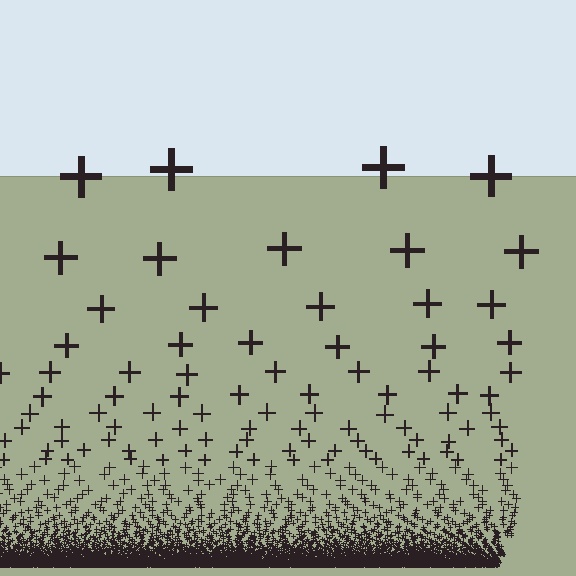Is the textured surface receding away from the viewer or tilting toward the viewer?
The surface appears to tilt toward the viewer. Texture elements get larger and sparser toward the top.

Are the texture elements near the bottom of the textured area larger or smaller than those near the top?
Smaller. The gradient is inverted — elements near the bottom are smaller and denser.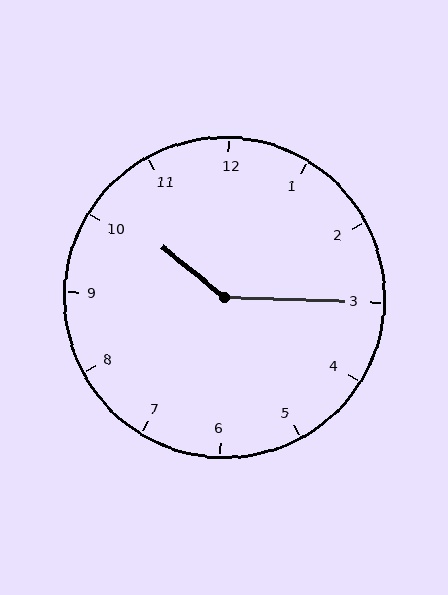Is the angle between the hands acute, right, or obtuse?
It is obtuse.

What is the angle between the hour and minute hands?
Approximately 142 degrees.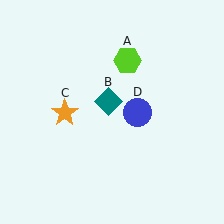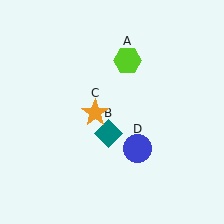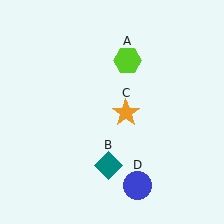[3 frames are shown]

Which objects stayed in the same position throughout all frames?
Lime hexagon (object A) remained stationary.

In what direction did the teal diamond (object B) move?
The teal diamond (object B) moved down.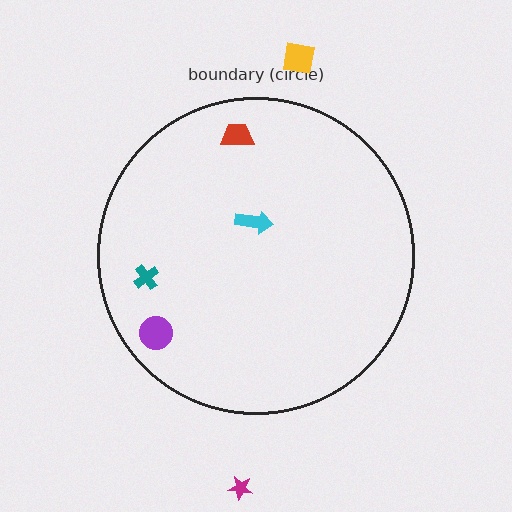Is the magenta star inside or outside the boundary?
Outside.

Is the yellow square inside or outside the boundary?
Outside.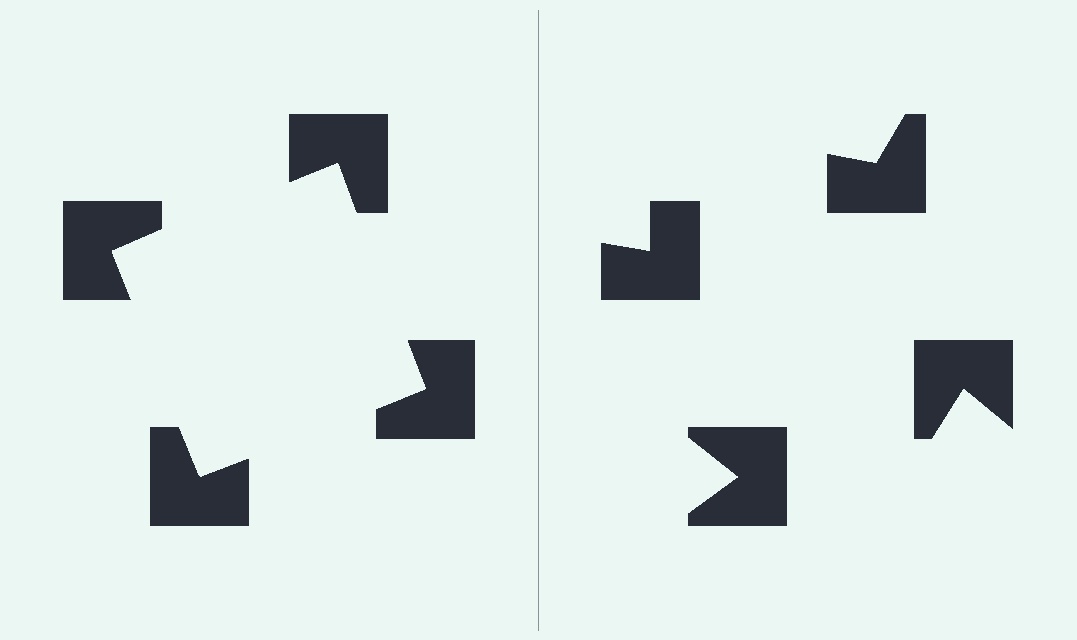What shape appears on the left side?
An illusory square.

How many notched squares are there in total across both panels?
8 — 4 on each side.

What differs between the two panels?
The notched squares are positioned identically on both sides; only the wedge orientations differ. On the left they align to a square; on the right they are misaligned.